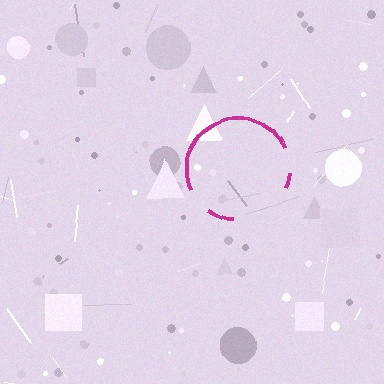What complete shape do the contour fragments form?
The contour fragments form a circle.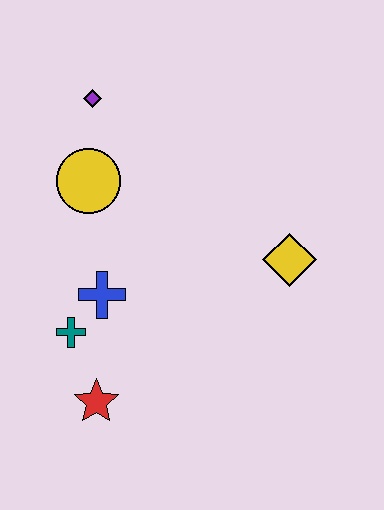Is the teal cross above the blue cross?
No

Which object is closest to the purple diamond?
The yellow circle is closest to the purple diamond.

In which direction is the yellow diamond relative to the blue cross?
The yellow diamond is to the right of the blue cross.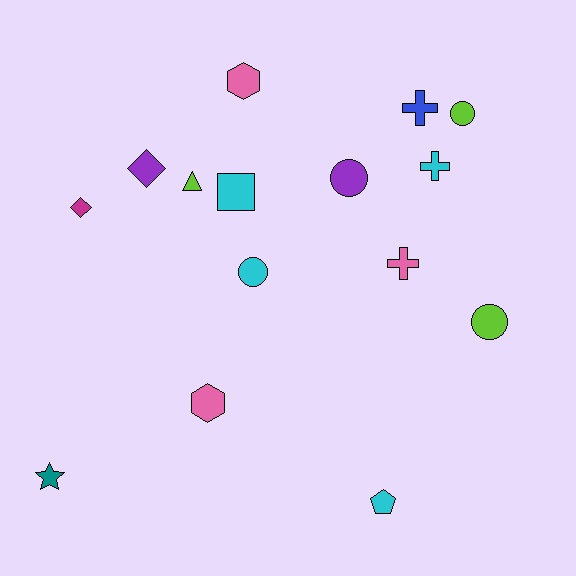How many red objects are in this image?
There are no red objects.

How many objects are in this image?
There are 15 objects.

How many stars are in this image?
There is 1 star.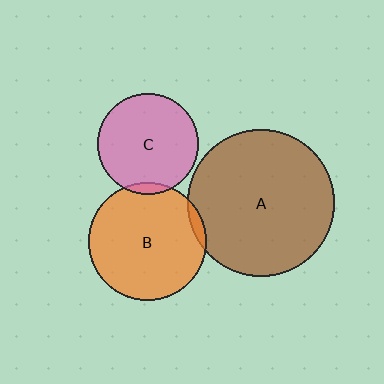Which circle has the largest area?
Circle A (brown).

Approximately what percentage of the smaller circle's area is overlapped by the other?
Approximately 5%.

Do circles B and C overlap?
Yes.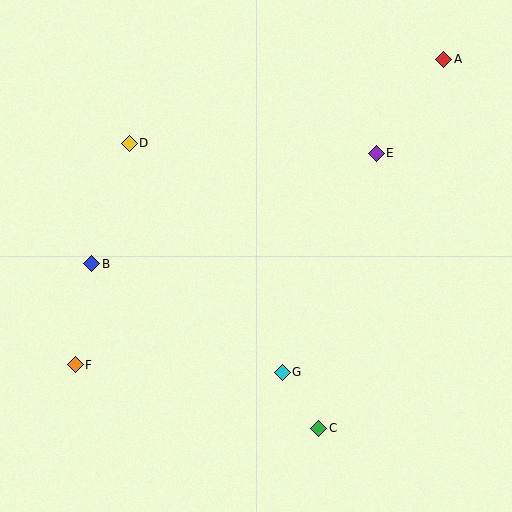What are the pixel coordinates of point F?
Point F is at (75, 365).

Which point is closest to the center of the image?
Point G at (282, 372) is closest to the center.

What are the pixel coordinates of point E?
Point E is at (376, 153).